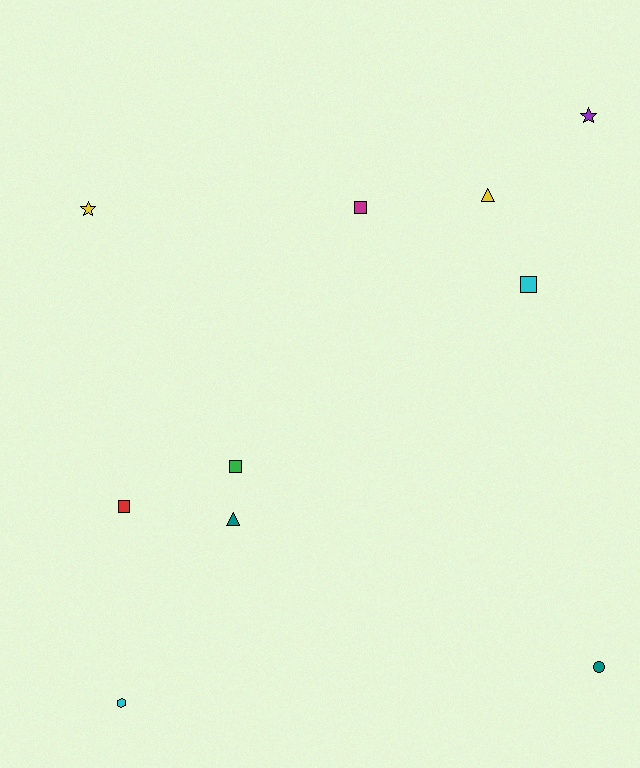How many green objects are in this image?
There is 1 green object.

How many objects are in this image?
There are 10 objects.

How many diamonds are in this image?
There are no diamonds.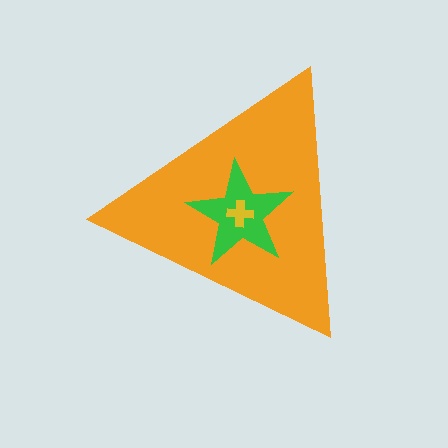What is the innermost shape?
The yellow cross.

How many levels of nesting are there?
3.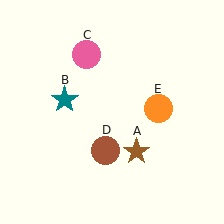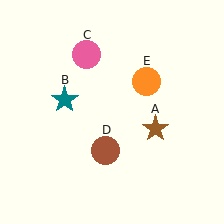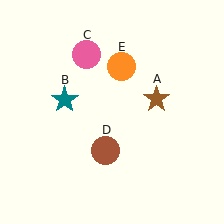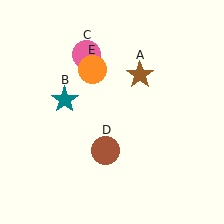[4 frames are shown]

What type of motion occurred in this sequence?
The brown star (object A), orange circle (object E) rotated counterclockwise around the center of the scene.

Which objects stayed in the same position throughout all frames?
Teal star (object B) and pink circle (object C) and brown circle (object D) remained stationary.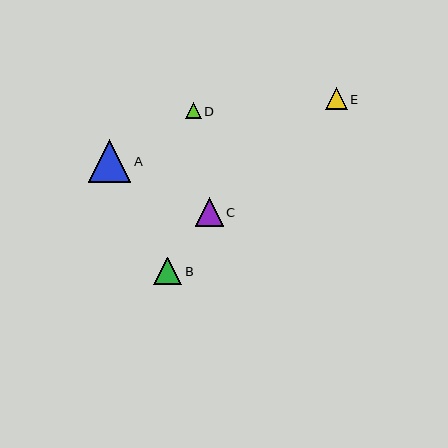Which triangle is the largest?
Triangle A is the largest with a size of approximately 42 pixels.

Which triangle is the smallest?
Triangle D is the smallest with a size of approximately 16 pixels.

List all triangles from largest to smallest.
From largest to smallest: A, C, B, E, D.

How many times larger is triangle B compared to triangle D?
Triangle B is approximately 1.7 times the size of triangle D.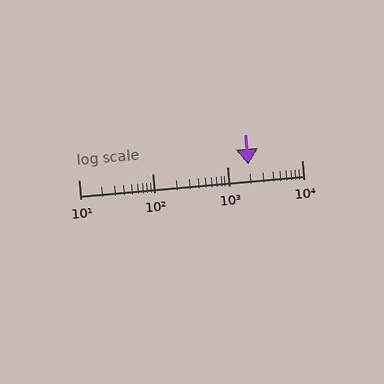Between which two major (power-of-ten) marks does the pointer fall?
The pointer is between 1000 and 10000.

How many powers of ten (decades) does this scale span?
The scale spans 3 decades, from 10 to 10000.